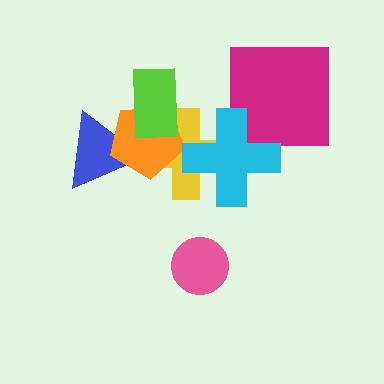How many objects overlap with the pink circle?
0 objects overlap with the pink circle.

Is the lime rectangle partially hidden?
No, no other shape covers it.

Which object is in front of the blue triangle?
The orange pentagon is in front of the blue triangle.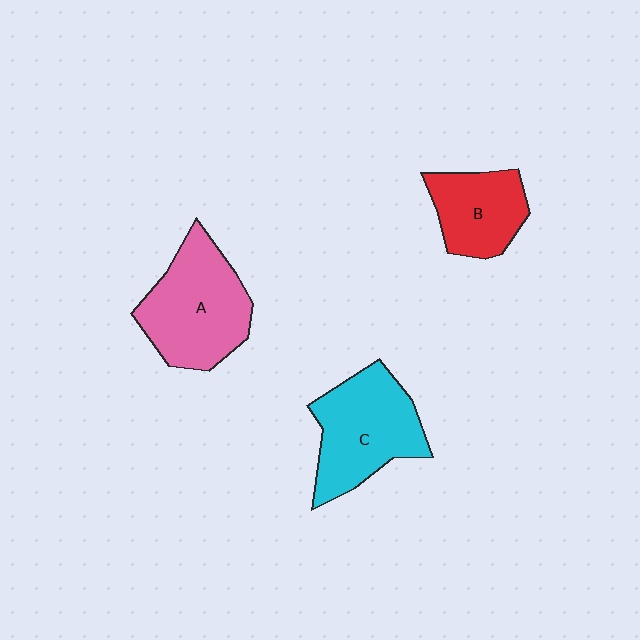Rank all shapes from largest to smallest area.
From largest to smallest: A (pink), C (cyan), B (red).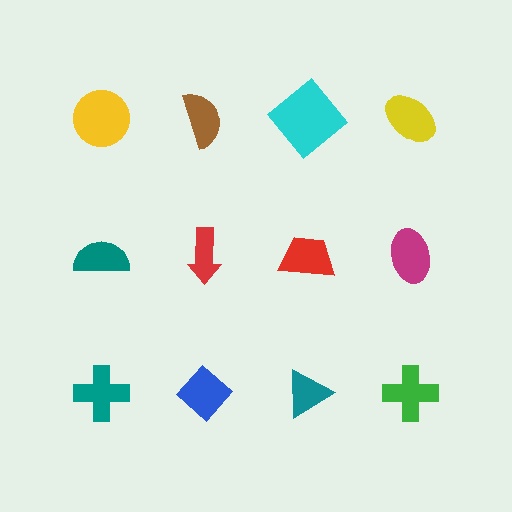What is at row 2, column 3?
A red trapezoid.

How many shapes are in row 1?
4 shapes.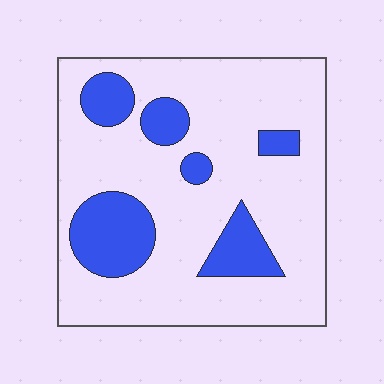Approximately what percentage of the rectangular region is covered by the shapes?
Approximately 20%.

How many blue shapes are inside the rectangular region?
6.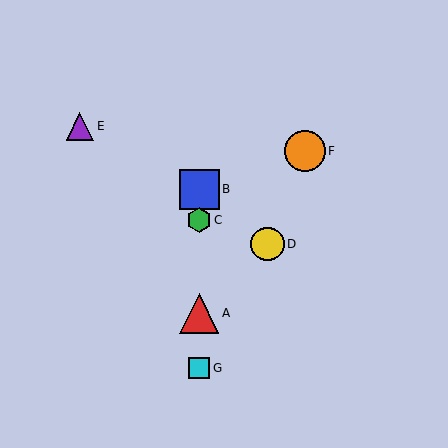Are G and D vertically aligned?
No, G is at x≈199 and D is at x≈268.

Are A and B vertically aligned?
Yes, both are at x≈199.